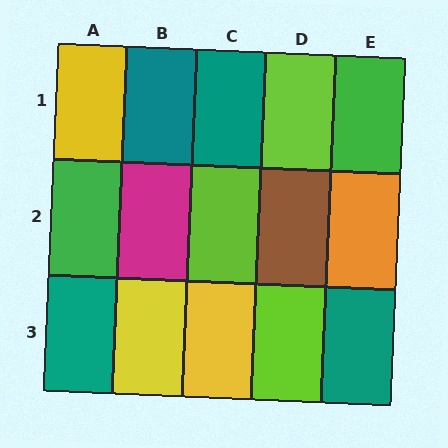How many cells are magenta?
1 cell is magenta.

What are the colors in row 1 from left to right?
Yellow, teal, teal, lime, green.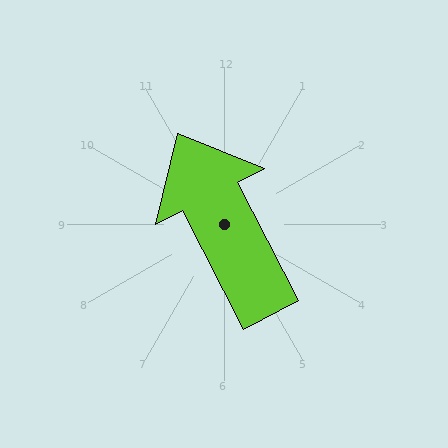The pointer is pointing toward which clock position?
Roughly 11 o'clock.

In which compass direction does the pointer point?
Northwest.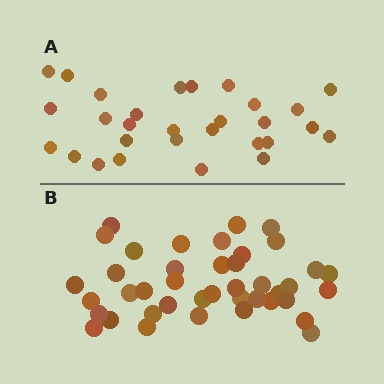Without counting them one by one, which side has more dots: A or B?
Region B (the bottom region) has more dots.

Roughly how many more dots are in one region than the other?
Region B has roughly 12 or so more dots than region A.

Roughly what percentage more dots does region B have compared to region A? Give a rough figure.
About 40% more.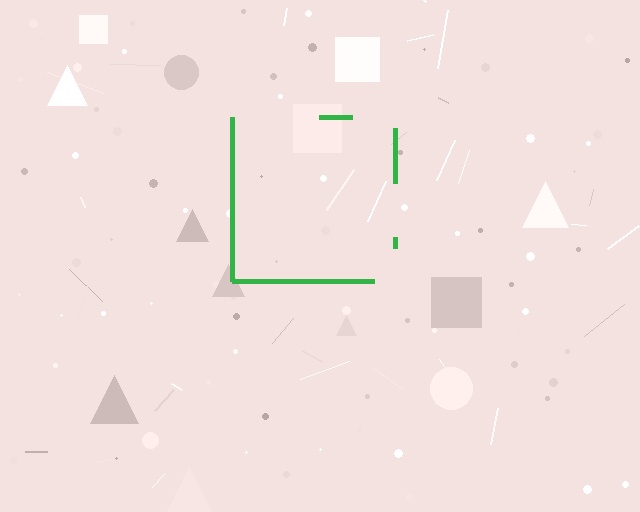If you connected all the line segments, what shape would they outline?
They would outline a square.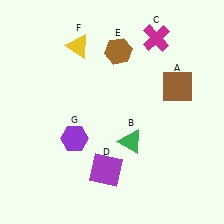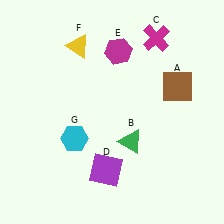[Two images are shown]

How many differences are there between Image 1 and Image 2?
There are 2 differences between the two images.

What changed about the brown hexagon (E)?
In Image 1, E is brown. In Image 2, it changed to magenta.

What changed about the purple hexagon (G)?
In Image 1, G is purple. In Image 2, it changed to cyan.